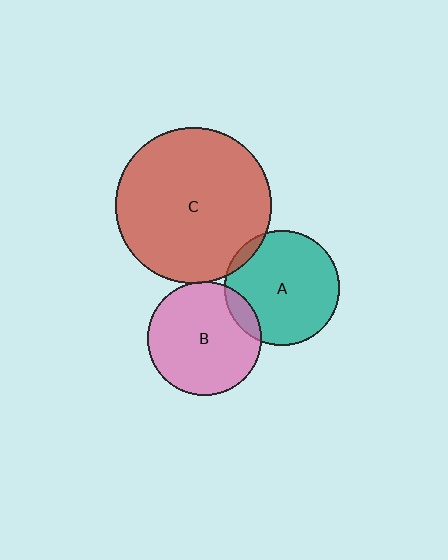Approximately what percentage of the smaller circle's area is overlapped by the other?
Approximately 5%.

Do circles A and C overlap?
Yes.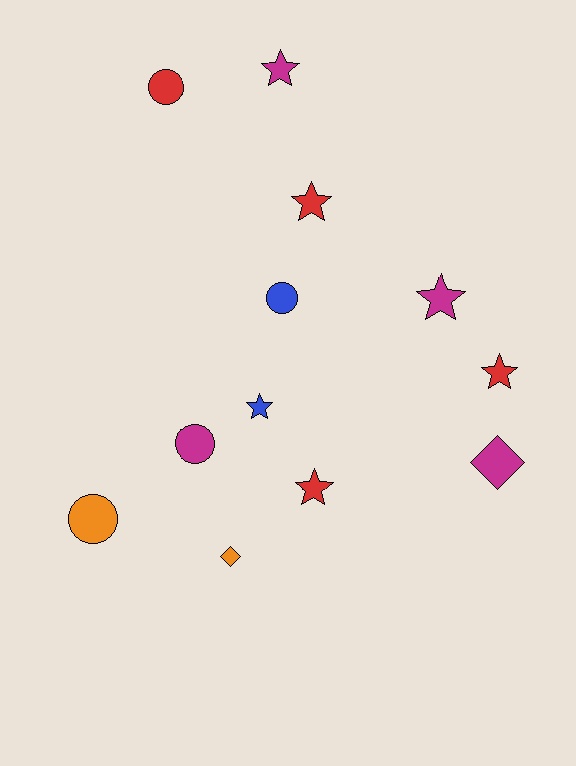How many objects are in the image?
There are 12 objects.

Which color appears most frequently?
Red, with 4 objects.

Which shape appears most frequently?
Star, with 6 objects.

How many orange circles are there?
There is 1 orange circle.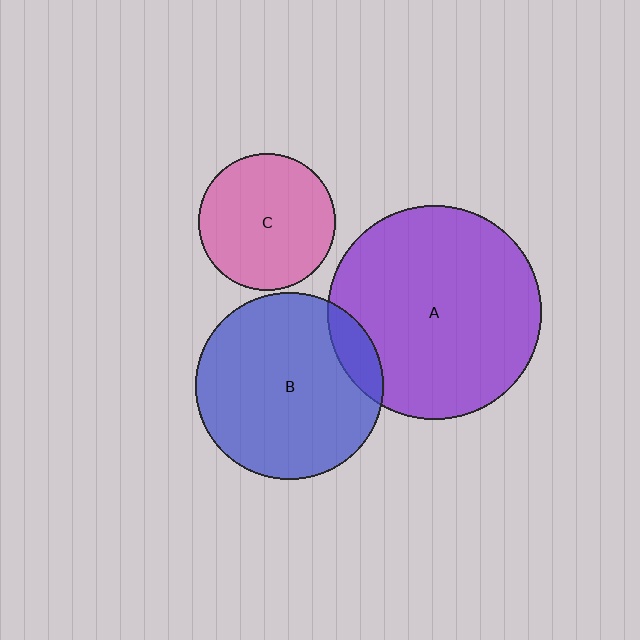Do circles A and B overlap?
Yes.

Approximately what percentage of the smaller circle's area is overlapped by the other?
Approximately 10%.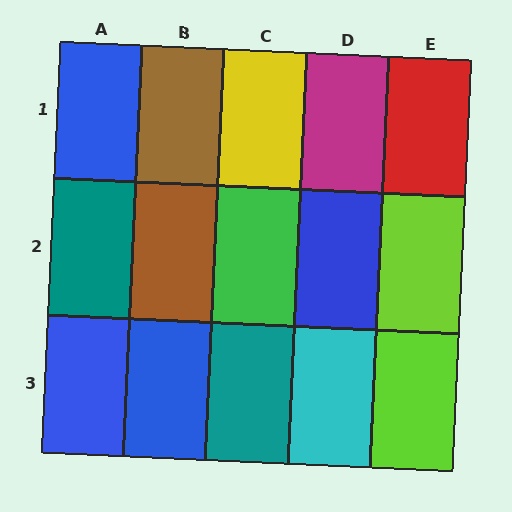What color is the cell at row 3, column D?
Cyan.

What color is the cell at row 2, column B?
Brown.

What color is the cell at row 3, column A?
Blue.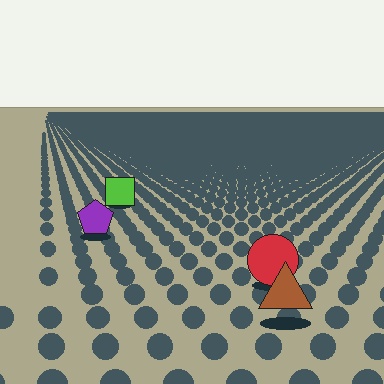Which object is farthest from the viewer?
The lime square is farthest from the viewer. It appears smaller and the ground texture around it is denser.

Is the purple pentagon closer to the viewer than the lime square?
Yes. The purple pentagon is closer — you can tell from the texture gradient: the ground texture is coarser near it.